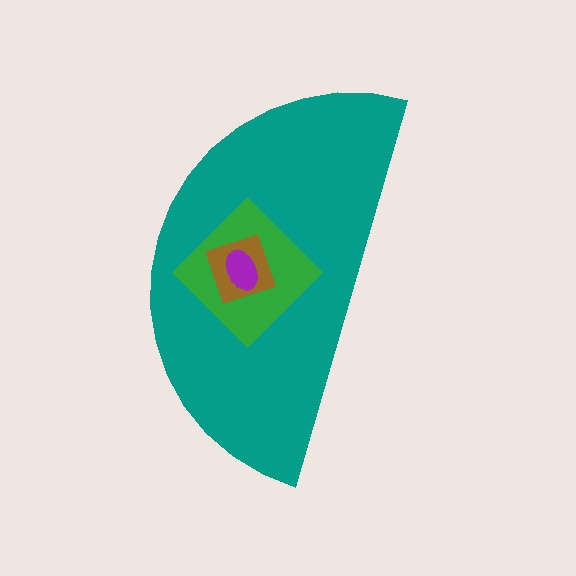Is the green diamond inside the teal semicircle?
Yes.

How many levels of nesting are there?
4.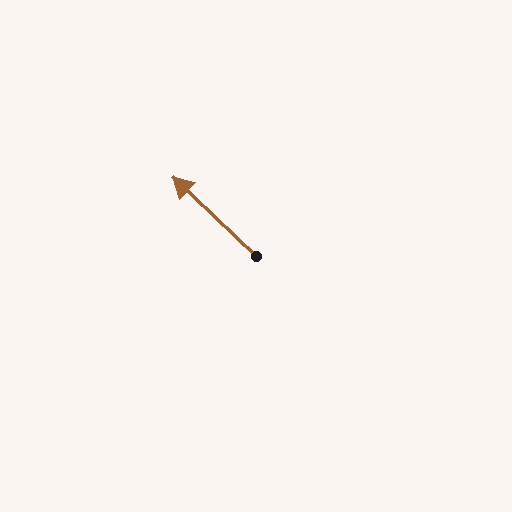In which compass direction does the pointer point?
Northwest.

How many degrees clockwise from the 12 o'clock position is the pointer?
Approximately 314 degrees.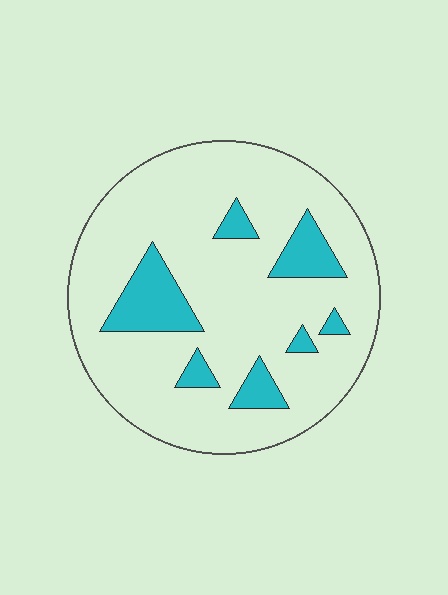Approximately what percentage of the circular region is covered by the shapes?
Approximately 15%.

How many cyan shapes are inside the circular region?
7.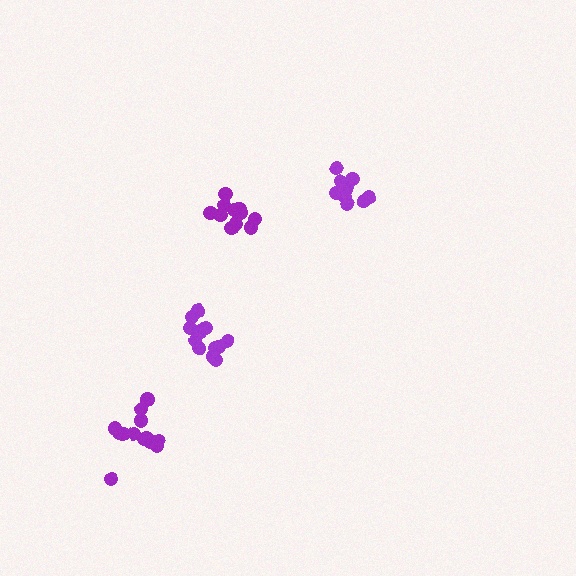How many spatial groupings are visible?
There are 4 spatial groupings.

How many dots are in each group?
Group 1: 11 dots, Group 2: 10 dots, Group 3: 12 dots, Group 4: 14 dots (47 total).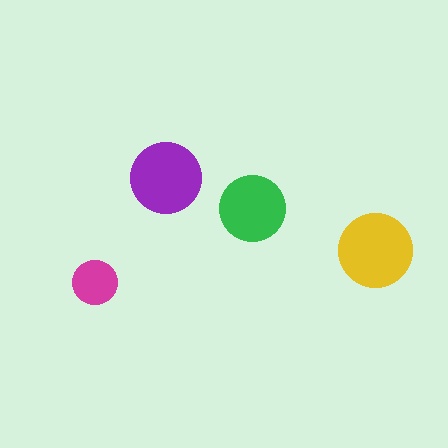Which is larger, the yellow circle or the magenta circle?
The yellow one.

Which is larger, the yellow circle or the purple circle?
The yellow one.